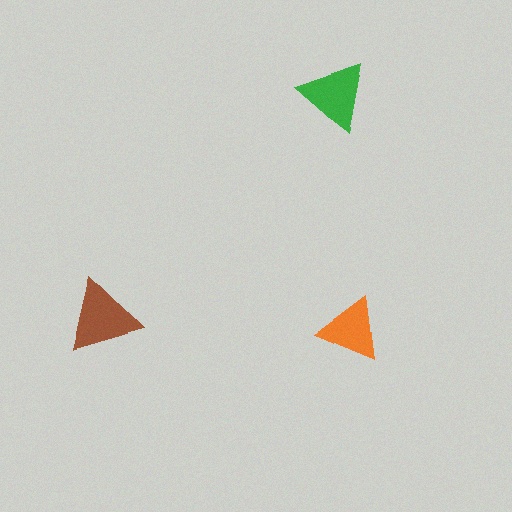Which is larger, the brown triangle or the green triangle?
The brown one.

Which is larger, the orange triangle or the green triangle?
The green one.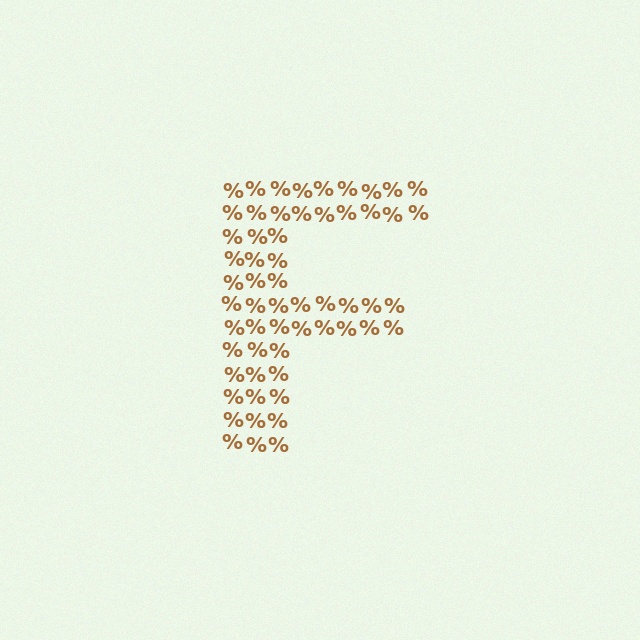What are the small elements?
The small elements are percent signs.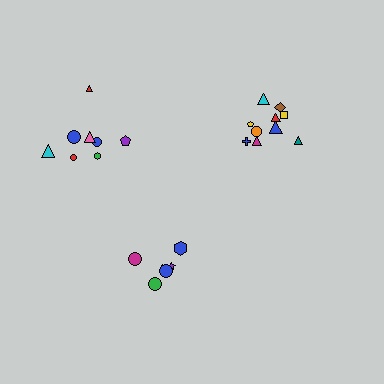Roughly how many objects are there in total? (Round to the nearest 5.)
Roughly 25 objects in total.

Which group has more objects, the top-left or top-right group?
The top-right group.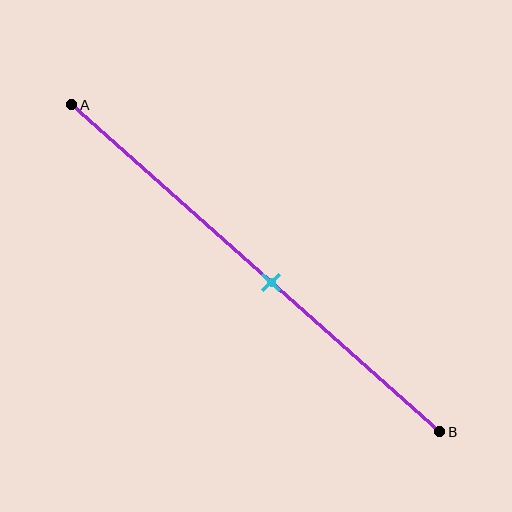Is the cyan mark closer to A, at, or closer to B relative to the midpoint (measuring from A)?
The cyan mark is closer to point B than the midpoint of segment AB.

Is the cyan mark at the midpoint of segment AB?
No, the mark is at about 55% from A, not at the 50% midpoint.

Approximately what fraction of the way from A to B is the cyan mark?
The cyan mark is approximately 55% of the way from A to B.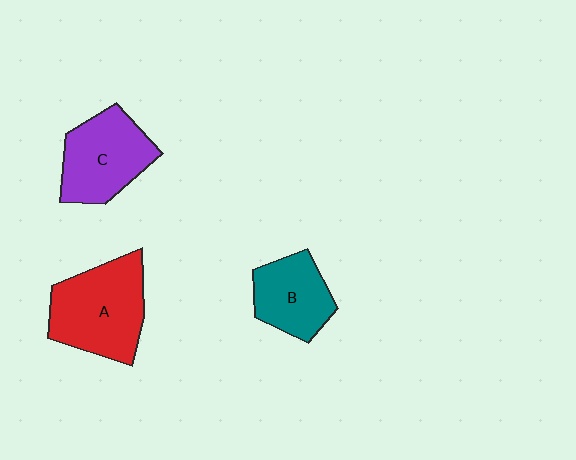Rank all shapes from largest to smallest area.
From largest to smallest: A (red), C (purple), B (teal).